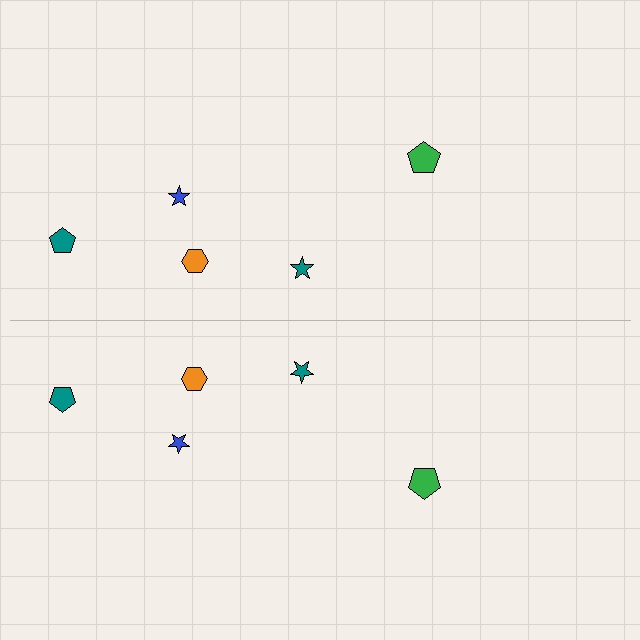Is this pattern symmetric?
Yes, this pattern has bilateral (reflection) symmetry.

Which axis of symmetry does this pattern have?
The pattern has a horizontal axis of symmetry running through the center of the image.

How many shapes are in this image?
There are 10 shapes in this image.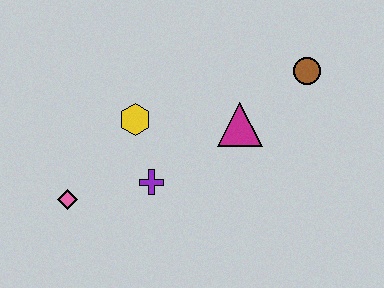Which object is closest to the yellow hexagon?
The purple cross is closest to the yellow hexagon.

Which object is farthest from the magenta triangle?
The pink diamond is farthest from the magenta triangle.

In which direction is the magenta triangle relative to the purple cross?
The magenta triangle is to the right of the purple cross.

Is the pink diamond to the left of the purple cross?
Yes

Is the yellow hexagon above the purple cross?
Yes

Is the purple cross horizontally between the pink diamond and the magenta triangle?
Yes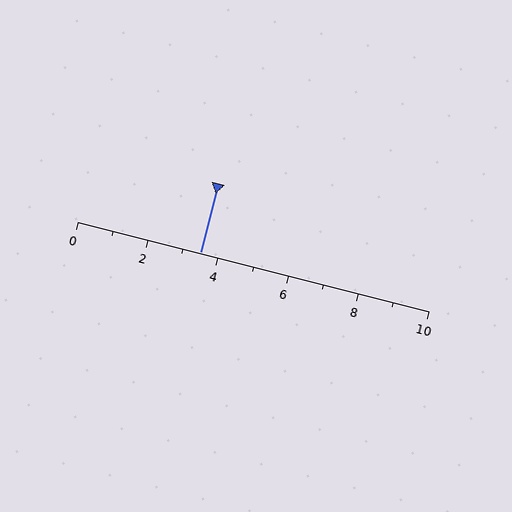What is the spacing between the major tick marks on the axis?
The major ticks are spaced 2 apart.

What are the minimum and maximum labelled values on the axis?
The axis runs from 0 to 10.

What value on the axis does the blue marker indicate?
The marker indicates approximately 3.5.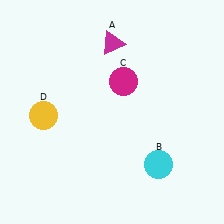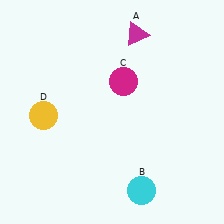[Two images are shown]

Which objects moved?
The objects that moved are: the magenta triangle (A), the cyan circle (B).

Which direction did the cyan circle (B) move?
The cyan circle (B) moved down.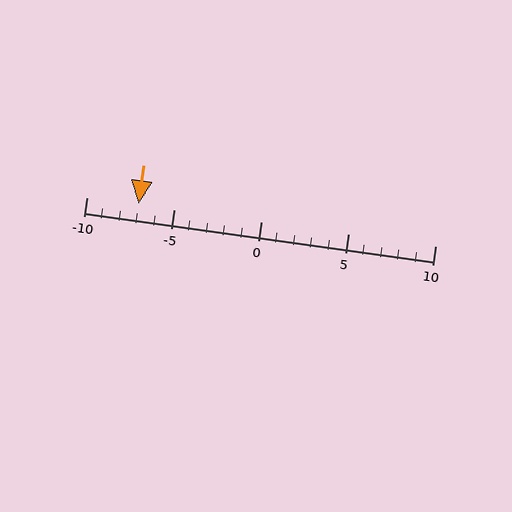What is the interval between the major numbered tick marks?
The major tick marks are spaced 5 units apart.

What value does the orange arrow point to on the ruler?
The orange arrow points to approximately -7.